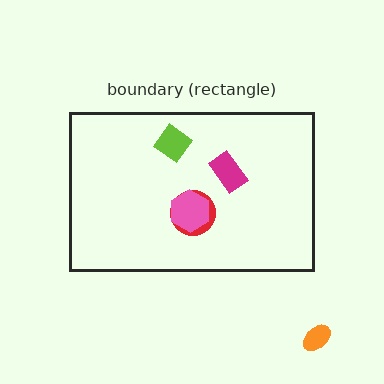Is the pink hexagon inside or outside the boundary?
Inside.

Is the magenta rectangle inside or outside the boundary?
Inside.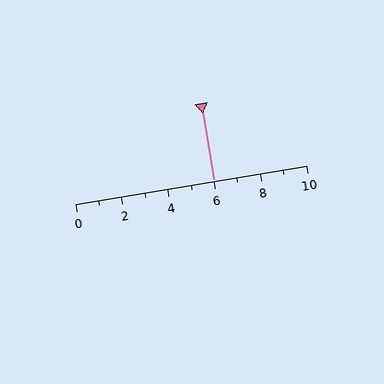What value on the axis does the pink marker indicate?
The marker indicates approximately 6.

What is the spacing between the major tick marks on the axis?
The major ticks are spaced 2 apart.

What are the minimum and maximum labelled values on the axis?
The axis runs from 0 to 10.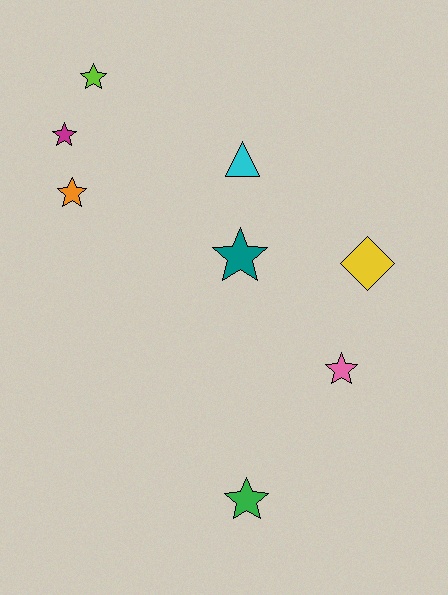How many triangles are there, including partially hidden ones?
There is 1 triangle.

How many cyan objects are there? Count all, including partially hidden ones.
There is 1 cyan object.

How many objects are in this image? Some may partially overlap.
There are 8 objects.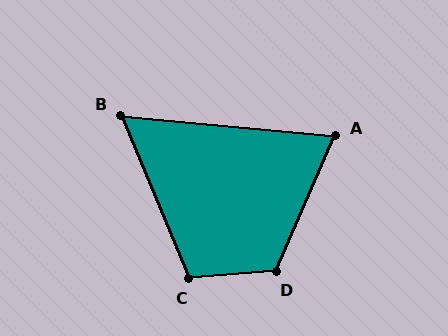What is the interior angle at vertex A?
Approximately 72 degrees (acute).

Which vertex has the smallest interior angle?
B, at approximately 62 degrees.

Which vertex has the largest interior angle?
D, at approximately 118 degrees.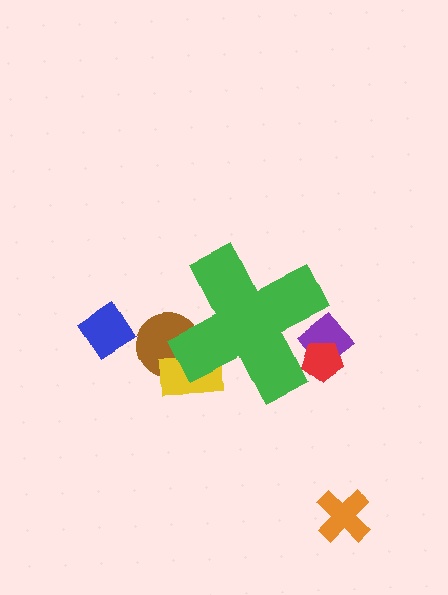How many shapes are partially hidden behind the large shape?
4 shapes are partially hidden.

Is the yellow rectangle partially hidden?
Yes, the yellow rectangle is partially hidden behind the green cross.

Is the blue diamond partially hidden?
No, the blue diamond is fully visible.